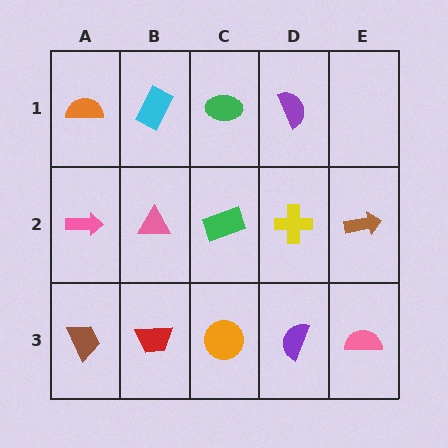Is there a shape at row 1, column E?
No, that cell is empty.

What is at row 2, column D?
A yellow cross.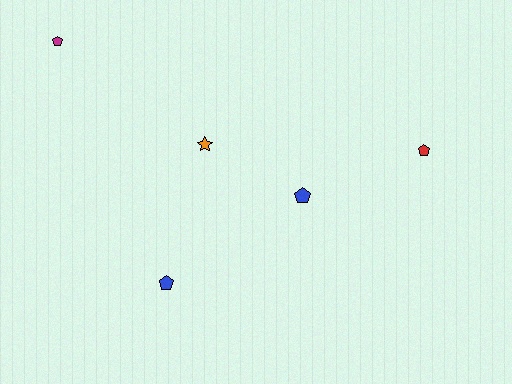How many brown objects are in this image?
There are no brown objects.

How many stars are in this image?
There is 1 star.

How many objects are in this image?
There are 5 objects.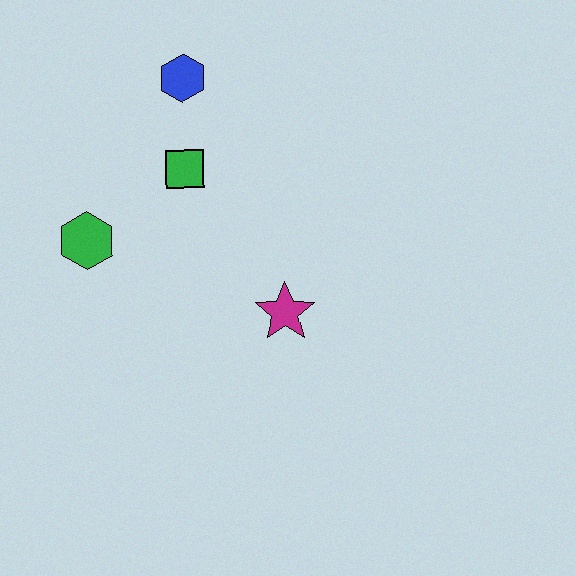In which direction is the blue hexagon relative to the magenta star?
The blue hexagon is above the magenta star.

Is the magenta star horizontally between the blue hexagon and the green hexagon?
No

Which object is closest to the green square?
The blue hexagon is closest to the green square.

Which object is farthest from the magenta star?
The blue hexagon is farthest from the magenta star.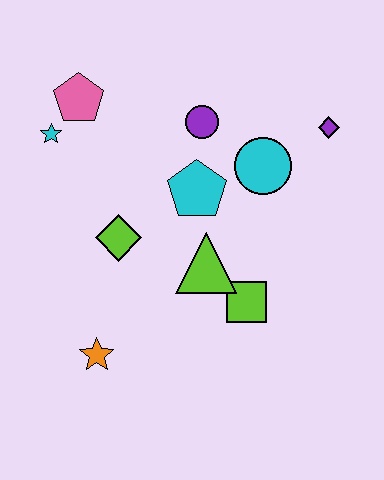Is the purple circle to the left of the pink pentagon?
No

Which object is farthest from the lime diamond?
The purple diamond is farthest from the lime diamond.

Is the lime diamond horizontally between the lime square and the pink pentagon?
Yes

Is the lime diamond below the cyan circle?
Yes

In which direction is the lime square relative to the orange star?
The lime square is to the right of the orange star.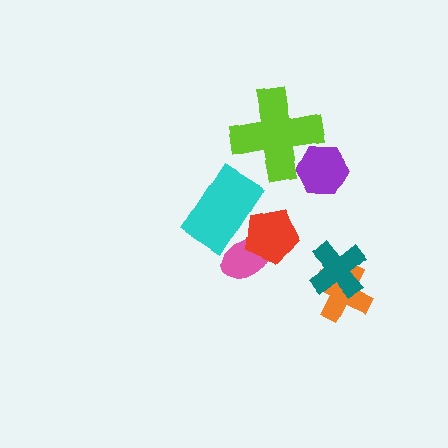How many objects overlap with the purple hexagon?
1 object overlaps with the purple hexagon.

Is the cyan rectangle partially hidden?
Yes, it is partially covered by another shape.